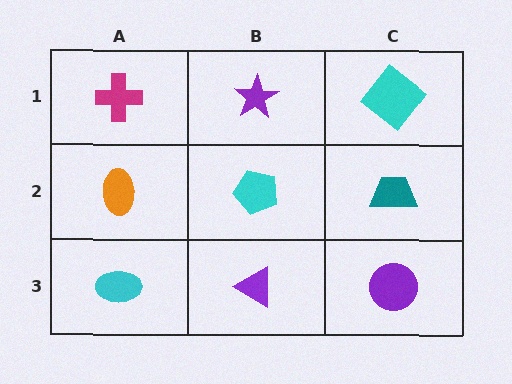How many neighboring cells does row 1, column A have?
2.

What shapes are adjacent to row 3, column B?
A cyan pentagon (row 2, column B), a cyan ellipse (row 3, column A), a purple circle (row 3, column C).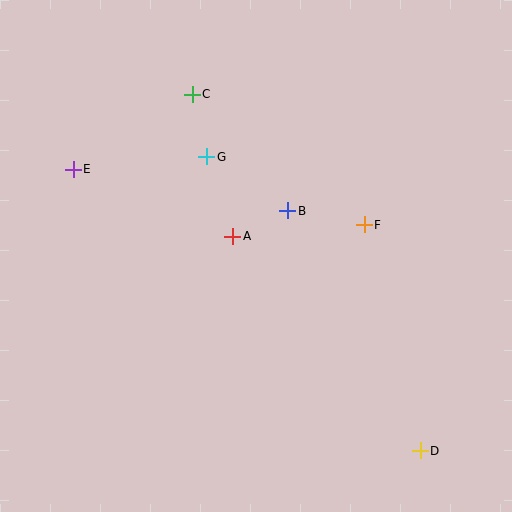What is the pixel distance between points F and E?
The distance between F and E is 296 pixels.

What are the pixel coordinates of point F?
Point F is at (364, 225).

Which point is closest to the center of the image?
Point A at (233, 236) is closest to the center.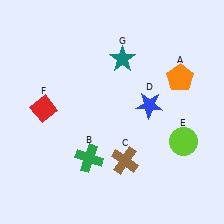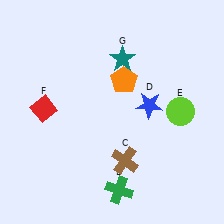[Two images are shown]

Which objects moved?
The objects that moved are: the orange pentagon (A), the green cross (B), the lime circle (E).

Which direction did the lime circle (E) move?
The lime circle (E) moved up.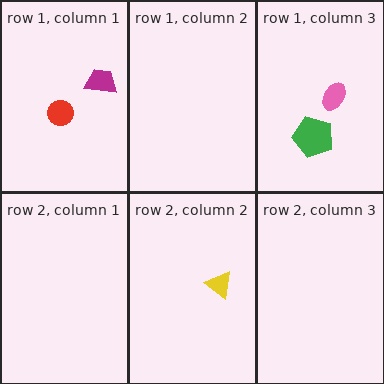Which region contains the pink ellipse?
The row 1, column 3 region.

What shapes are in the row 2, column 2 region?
The yellow triangle.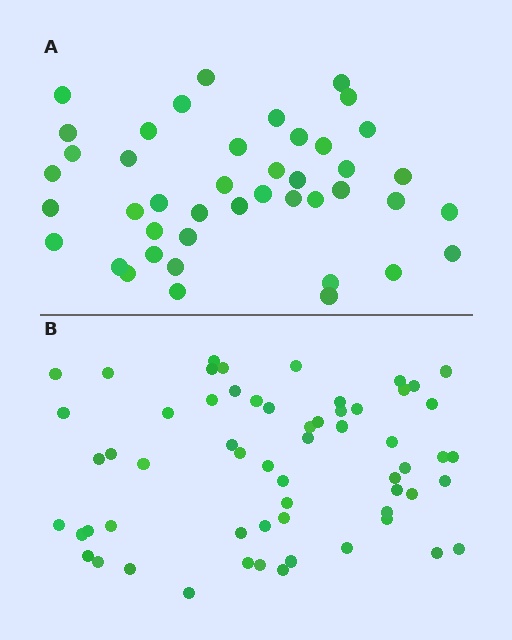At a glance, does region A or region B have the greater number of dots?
Region B (the bottom region) has more dots.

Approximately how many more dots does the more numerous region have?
Region B has approximately 15 more dots than region A.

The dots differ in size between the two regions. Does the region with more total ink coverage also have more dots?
No. Region A has more total ink coverage because its dots are larger, but region B actually contains more individual dots. Total area can be misleading — the number of items is what matters here.